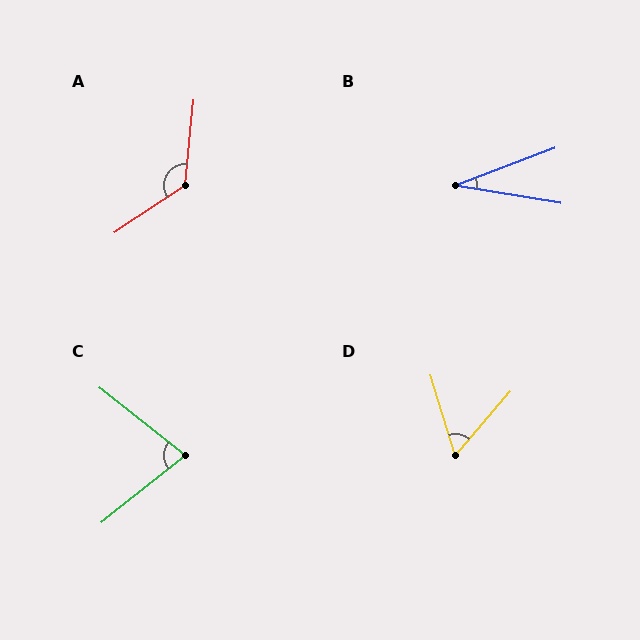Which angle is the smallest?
B, at approximately 30 degrees.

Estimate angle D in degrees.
Approximately 58 degrees.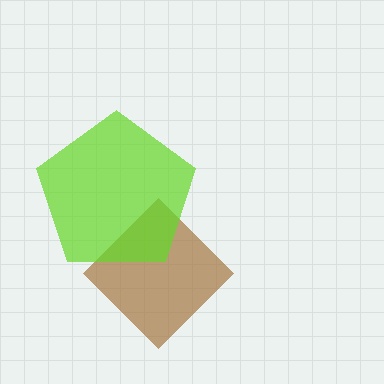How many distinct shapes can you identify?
There are 2 distinct shapes: a brown diamond, a lime pentagon.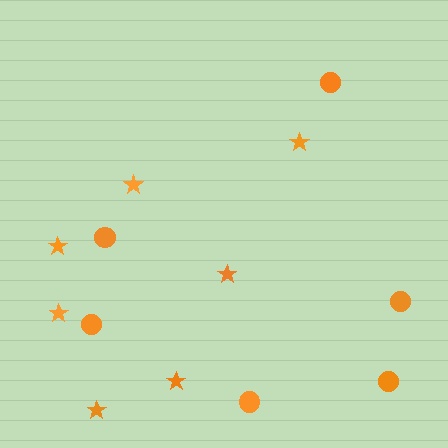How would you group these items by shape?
There are 2 groups: one group of stars (7) and one group of circles (6).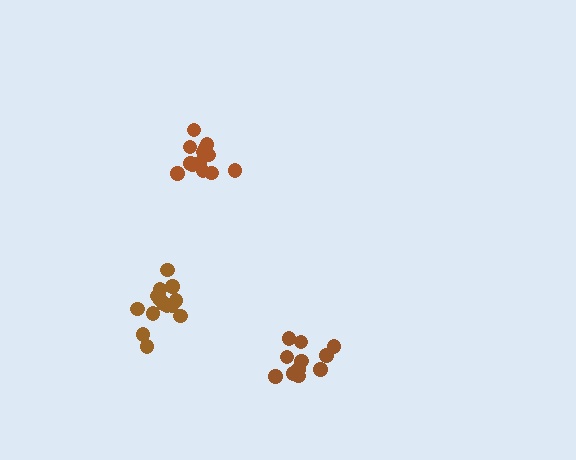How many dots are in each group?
Group 1: 14 dots, Group 2: 14 dots, Group 3: 12 dots (40 total).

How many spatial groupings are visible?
There are 3 spatial groupings.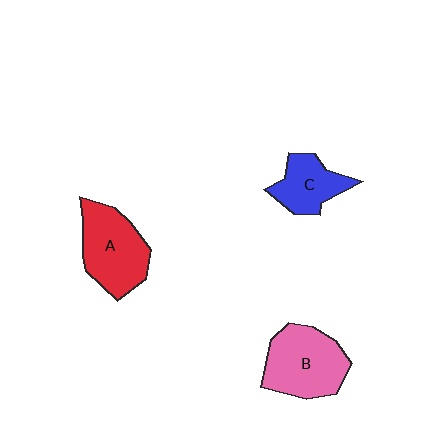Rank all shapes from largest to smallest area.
From largest to smallest: B (pink), A (red), C (blue).